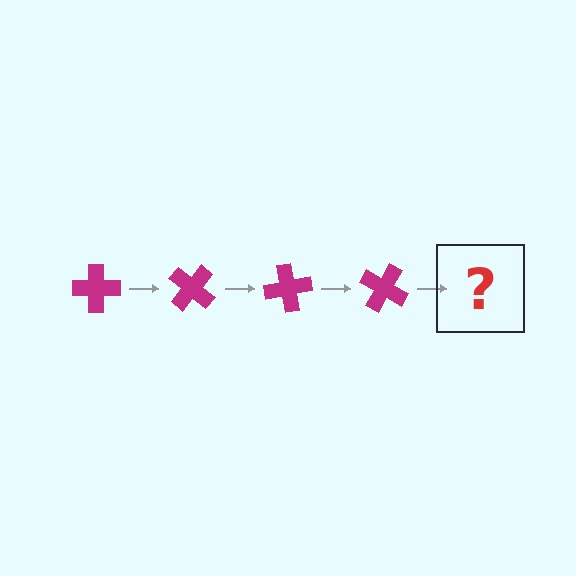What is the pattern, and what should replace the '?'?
The pattern is that the cross rotates 40 degrees each step. The '?' should be a magenta cross rotated 160 degrees.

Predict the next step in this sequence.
The next step is a magenta cross rotated 160 degrees.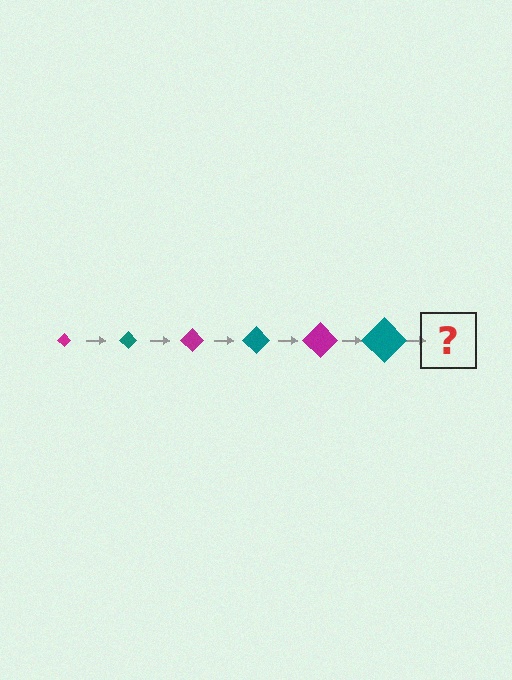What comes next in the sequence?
The next element should be a magenta diamond, larger than the previous one.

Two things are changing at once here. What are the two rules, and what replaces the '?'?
The two rules are that the diamond grows larger each step and the color cycles through magenta and teal. The '?' should be a magenta diamond, larger than the previous one.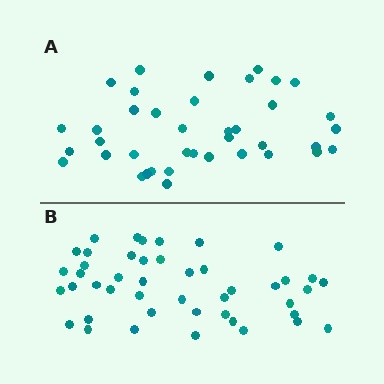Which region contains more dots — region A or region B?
Region B (the bottom region) has more dots.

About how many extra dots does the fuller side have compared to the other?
Region B has about 6 more dots than region A.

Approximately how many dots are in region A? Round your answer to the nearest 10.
About 40 dots. (The exact count is 39, which rounds to 40.)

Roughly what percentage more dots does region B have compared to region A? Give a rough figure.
About 15% more.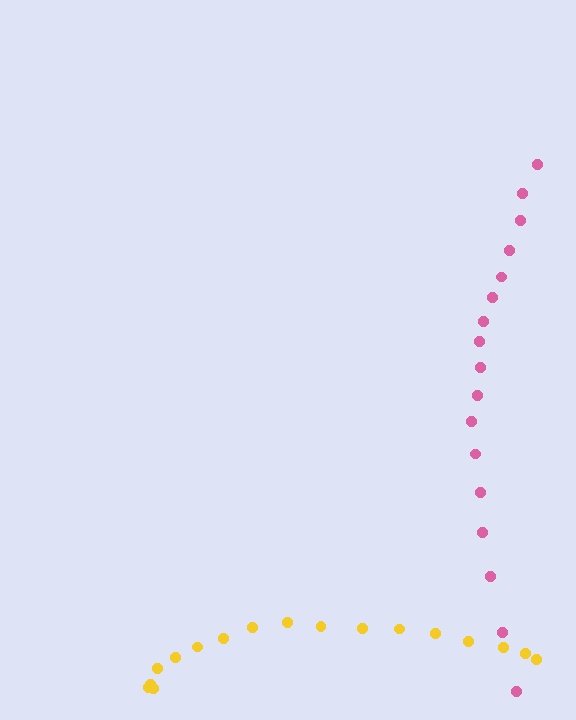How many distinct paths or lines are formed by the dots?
There are 2 distinct paths.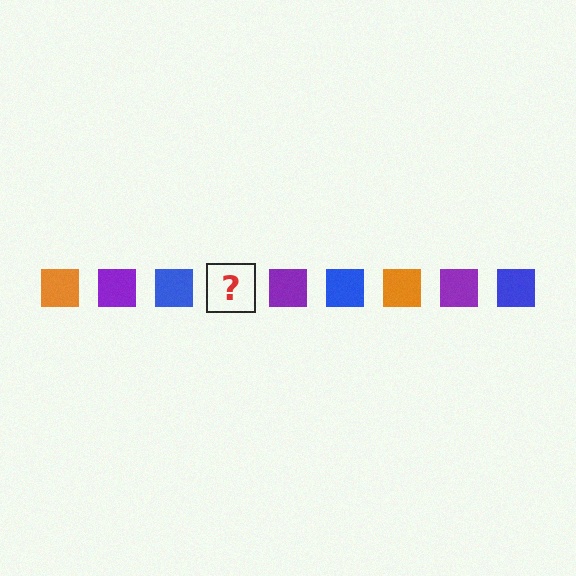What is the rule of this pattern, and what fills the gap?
The rule is that the pattern cycles through orange, purple, blue squares. The gap should be filled with an orange square.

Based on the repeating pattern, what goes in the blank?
The blank should be an orange square.